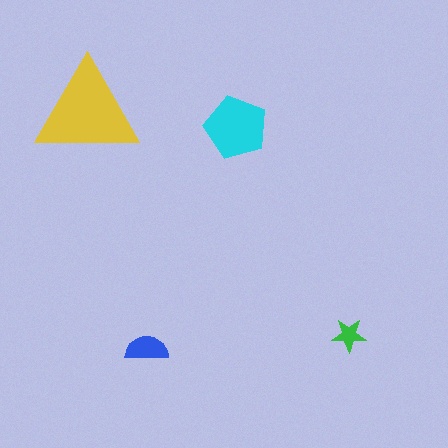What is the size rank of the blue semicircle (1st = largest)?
3rd.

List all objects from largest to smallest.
The yellow triangle, the cyan pentagon, the blue semicircle, the green star.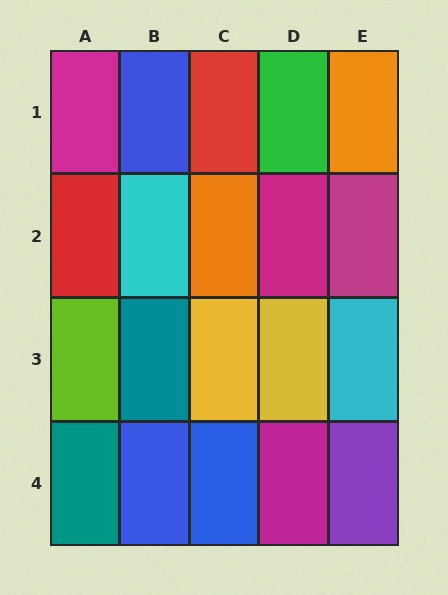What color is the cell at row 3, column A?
Lime.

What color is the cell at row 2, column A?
Red.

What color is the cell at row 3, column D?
Yellow.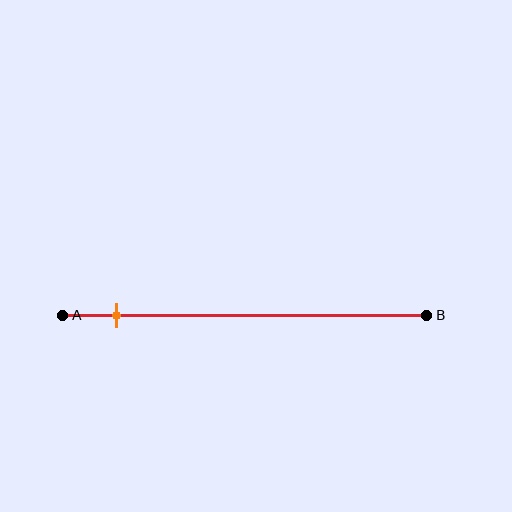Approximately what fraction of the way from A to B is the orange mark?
The orange mark is approximately 15% of the way from A to B.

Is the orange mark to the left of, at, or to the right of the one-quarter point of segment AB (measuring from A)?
The orange mark is to the left of the one-quarter point of segment AB.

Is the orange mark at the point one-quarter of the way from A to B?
No, the mark is at about 15% from A, not at the 25% one-quarter point.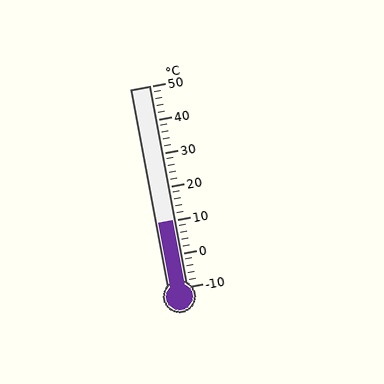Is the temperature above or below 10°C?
The temperature is at 10°C.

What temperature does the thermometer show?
The thermometer shows approximately 10°C.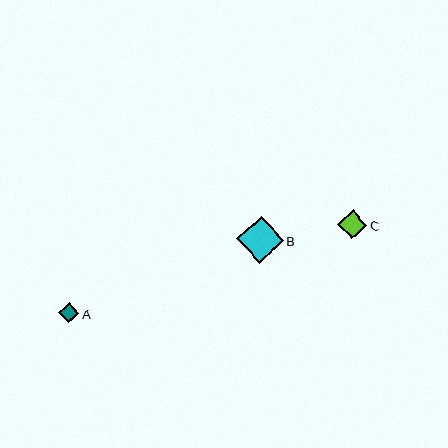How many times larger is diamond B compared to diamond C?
Diamond B is approximately 1.6 times the size of diamond C.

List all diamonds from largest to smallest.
From largest to smallest: B, C, A.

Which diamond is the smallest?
Diamond A is the smallest with a size of approximately 20 pixels.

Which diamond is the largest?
Diamond B is the largest with a size of approximately 47 pixels.